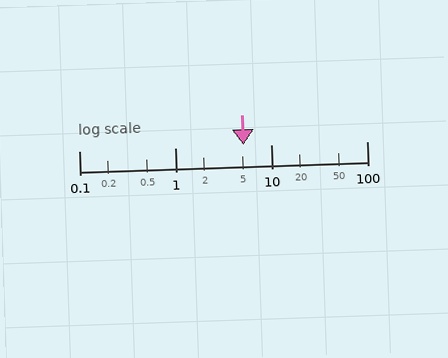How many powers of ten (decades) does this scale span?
The scale spans 3 decades, from 0.1 to 100.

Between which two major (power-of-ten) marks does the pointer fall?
The pointer is between 1 and 10.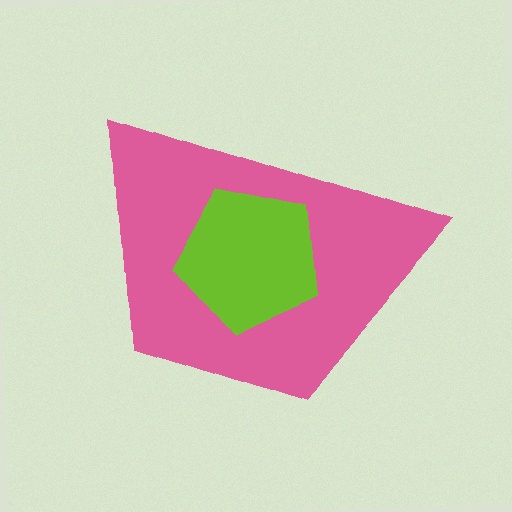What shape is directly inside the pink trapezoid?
The lime pentagon.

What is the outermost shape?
The pink trapezoid.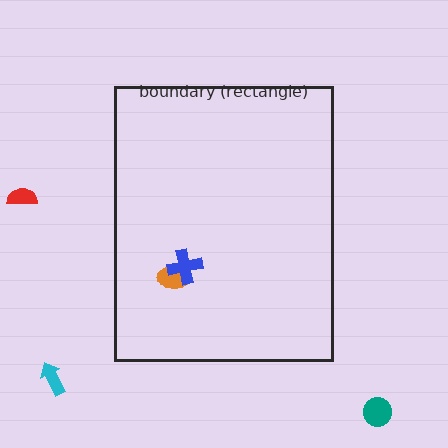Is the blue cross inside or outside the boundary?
Inside.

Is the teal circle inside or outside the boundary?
Outside.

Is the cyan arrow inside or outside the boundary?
Outside.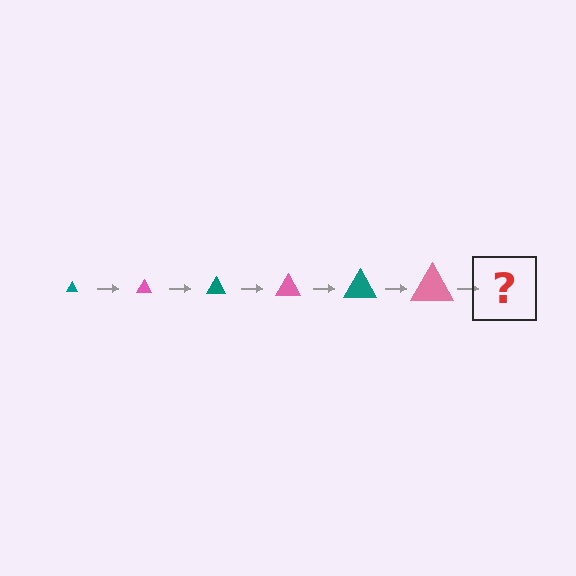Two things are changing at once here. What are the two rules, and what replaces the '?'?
The two rules are that the triangle grows larger each step and the color cycles through teal and pink. The '?' should be a teal triangle, larger than the previous one.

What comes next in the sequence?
The next element should be a teal triangle, larger than the previous one.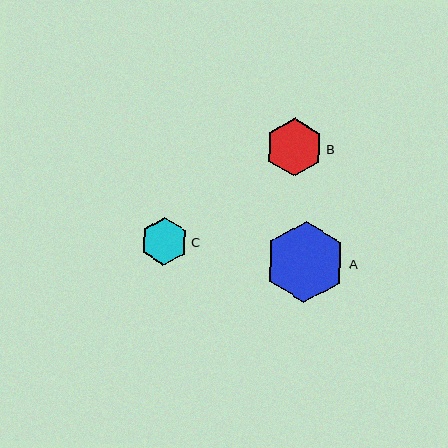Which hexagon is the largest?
Hexagon A is the largest with a size of approximately 81 pixels.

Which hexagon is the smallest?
Hexagon C is the smallest with a size of approximately 47 pixels.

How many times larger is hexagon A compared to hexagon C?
Hexagon A is approximately 1.7 times the size of hexagon C.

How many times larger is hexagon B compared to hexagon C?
Hexagon B is approximately 1.2 times the size of hexagon C.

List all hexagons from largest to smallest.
From largest to smallest: A, B, C.